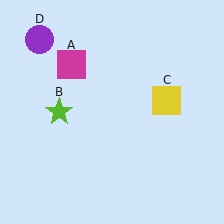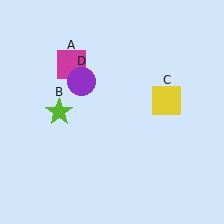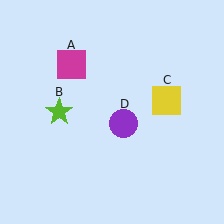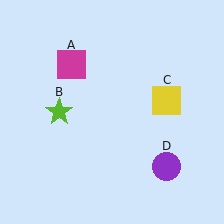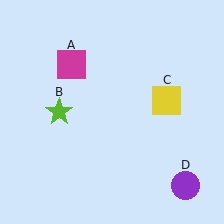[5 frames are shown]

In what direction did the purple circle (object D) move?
The purple circle (object D) moved down and to the right.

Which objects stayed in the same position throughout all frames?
Magenta square (object A) and lime star (object B) and yellow square (object C) remained stationary.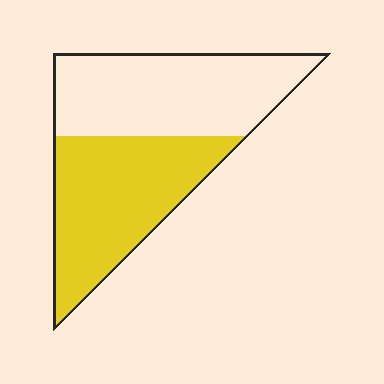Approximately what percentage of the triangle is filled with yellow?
Approximately 50%.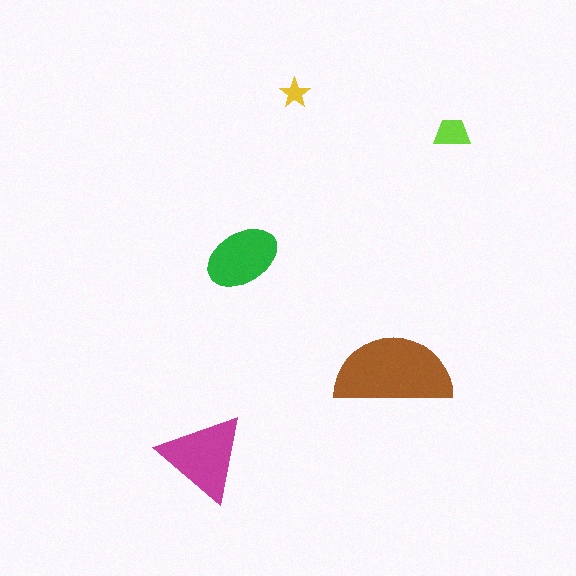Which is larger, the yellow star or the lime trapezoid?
The lime trapezoid.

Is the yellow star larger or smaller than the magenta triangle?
Smaller.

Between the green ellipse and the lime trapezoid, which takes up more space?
The green ellipse.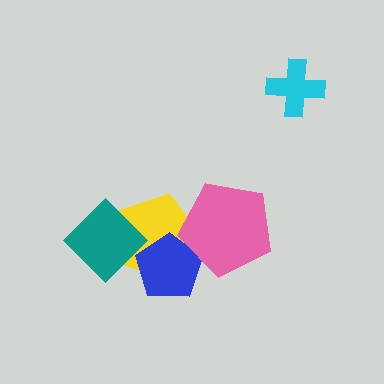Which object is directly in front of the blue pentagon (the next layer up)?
The pink pentagon is directly in front of the blue pentagon.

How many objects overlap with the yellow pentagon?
3 objects overlap with the yellow pentagon.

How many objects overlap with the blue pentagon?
3 objects overlap with the blue pentagon.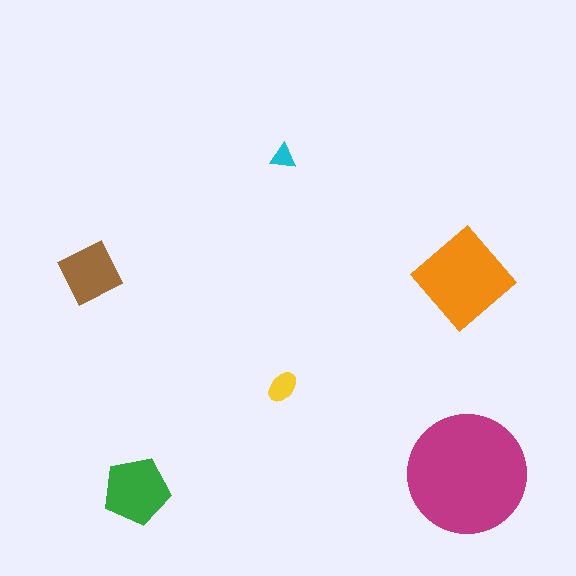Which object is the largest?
The magenta circle.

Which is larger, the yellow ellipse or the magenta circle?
The magenta circle.